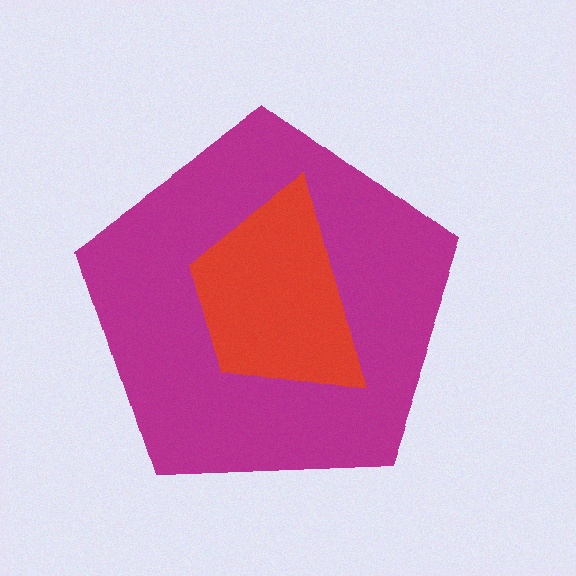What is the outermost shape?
The magenta pentagon.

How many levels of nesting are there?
2.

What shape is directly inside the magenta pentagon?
The red trapezoid.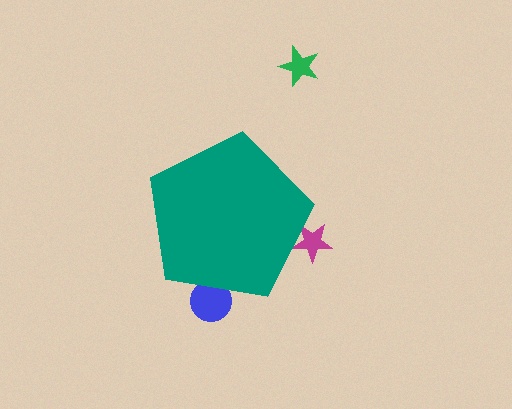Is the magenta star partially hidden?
Yes, the magenta star is partially hidden behind the teal pentagon.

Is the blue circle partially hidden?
Yes, the blue circle is partially hidden behind the teal pentagon.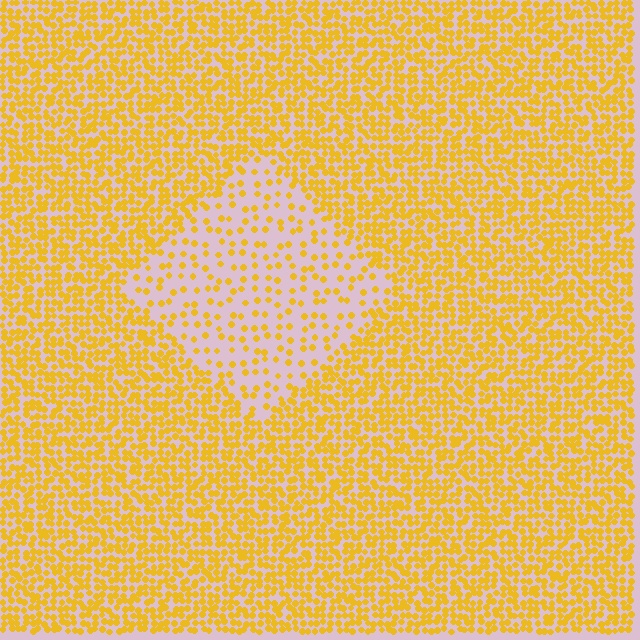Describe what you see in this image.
The image contains small yellow elements arranged at two different densities. A diamond-shaped region is visible where the elements are less densely packed than the surrounding area.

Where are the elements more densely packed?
The elements are more densely packed outside the diamond boundary.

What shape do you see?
I see a diamond.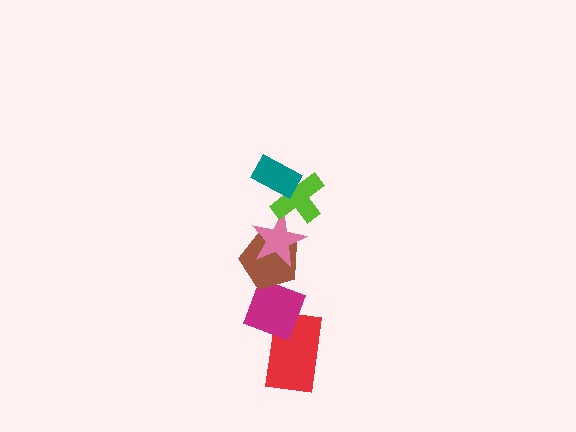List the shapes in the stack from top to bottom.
From top to bottom: the teal rectangle, the lime cross, the pink star, the brown pentagon, the magenta diamond, the red rectangle.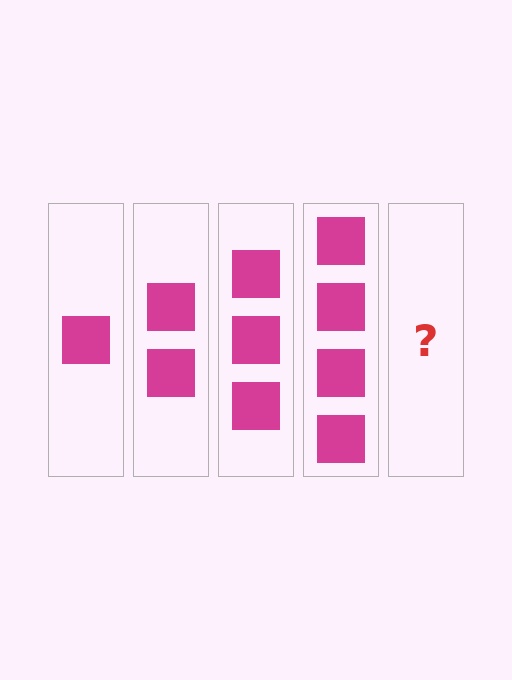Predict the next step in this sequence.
The next step is 5 squares.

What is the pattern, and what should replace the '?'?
The pattern is that each step adds one more square. The '?' should be 5 squares.